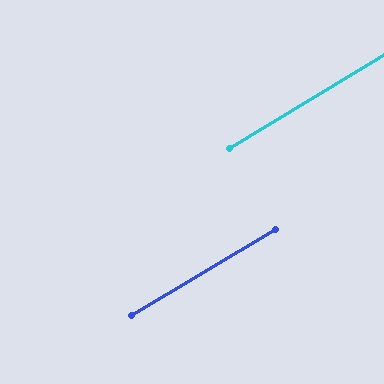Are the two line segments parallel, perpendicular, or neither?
Parallel — their directions differ by only 0.7°.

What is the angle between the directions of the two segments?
Approximately 1 degree.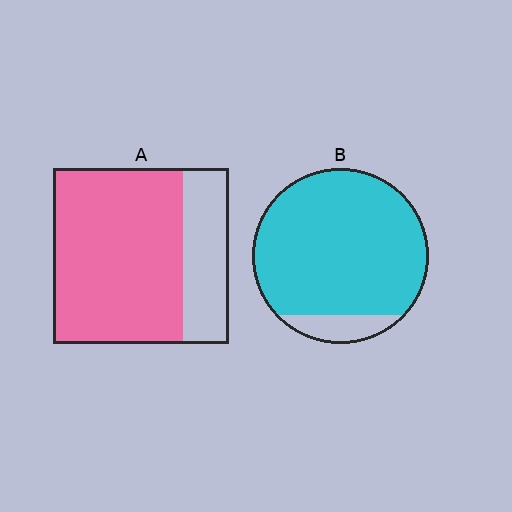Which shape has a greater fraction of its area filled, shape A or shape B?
Shape B.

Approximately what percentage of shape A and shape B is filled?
A is approximately 75% and B is approximately 90%.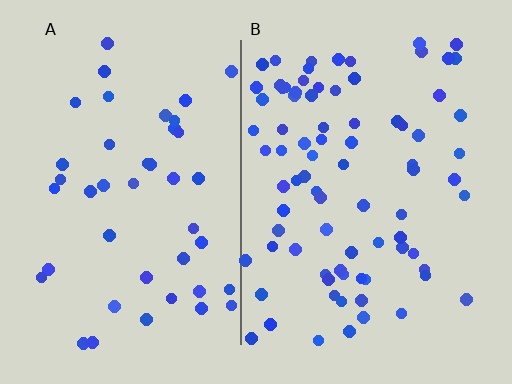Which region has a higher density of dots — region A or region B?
B (the right).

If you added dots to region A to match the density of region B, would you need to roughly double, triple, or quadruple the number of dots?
Approximately double.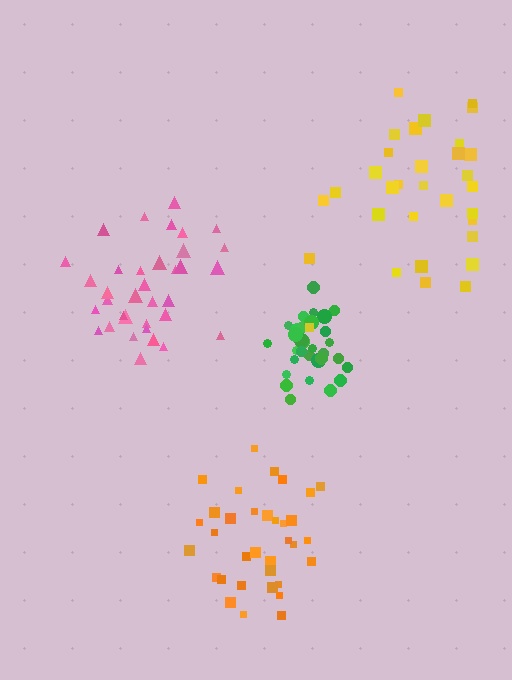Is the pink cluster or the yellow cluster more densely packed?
Pink.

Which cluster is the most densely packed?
Green.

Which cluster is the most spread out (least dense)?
Yellow.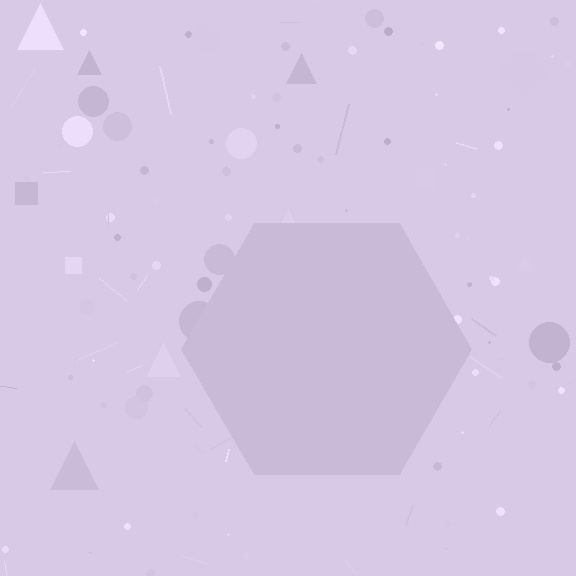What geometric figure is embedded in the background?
A hexagon is embedded in the background.